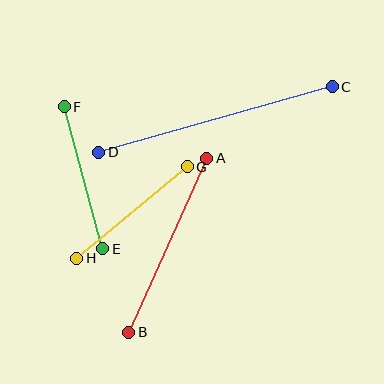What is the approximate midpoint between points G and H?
The midpoint is at approximately (132, 212) pixels.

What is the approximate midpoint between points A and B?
The midpoint is at approximately (168, 245) pixels.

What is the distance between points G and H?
The distance is approximately 143 pixels.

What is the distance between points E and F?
The distance is approximately 147 pixels.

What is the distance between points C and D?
The distance is approximately 242 pixels.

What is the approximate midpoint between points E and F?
The midpoint is at approximately (83, 178) pixels.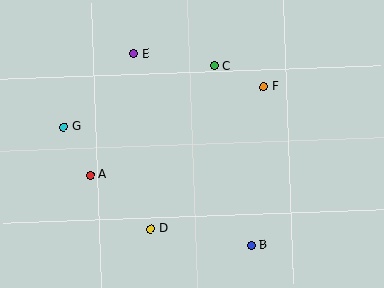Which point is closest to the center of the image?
Point C at (214, 66) is closest to the center.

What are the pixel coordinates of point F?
Point F is at (264, 87).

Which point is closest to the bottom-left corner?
Point A is closest to the bottom-left corner.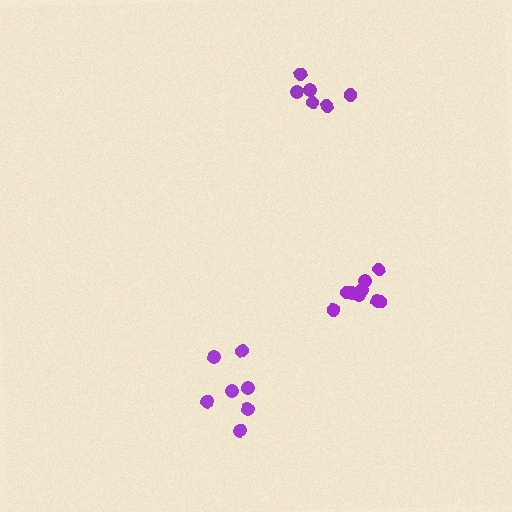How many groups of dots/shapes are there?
There are 3 groups.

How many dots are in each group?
Group 1: 6 dots, Group 2: 7 dots, Group 3: 9 dots (22 total).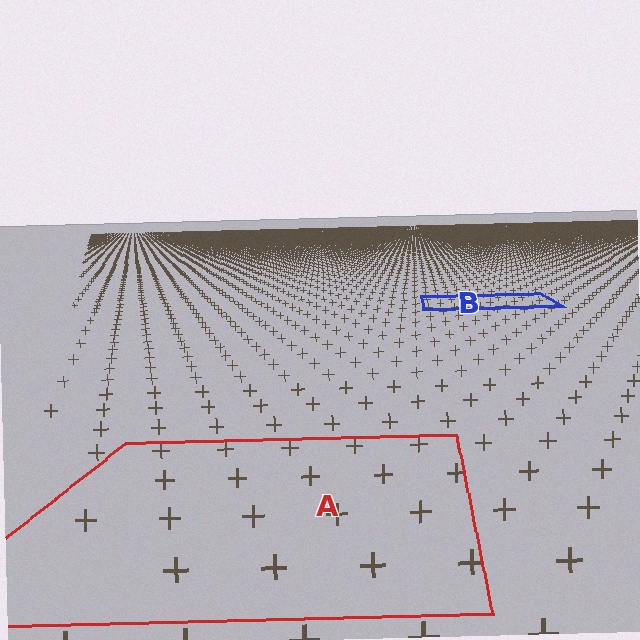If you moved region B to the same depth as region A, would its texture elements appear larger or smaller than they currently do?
They would appear larger. At a closer depth, the same texture elements are projected at a bigger on-screen size.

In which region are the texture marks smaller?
The texture marks are smaller in region B, because it is farther away.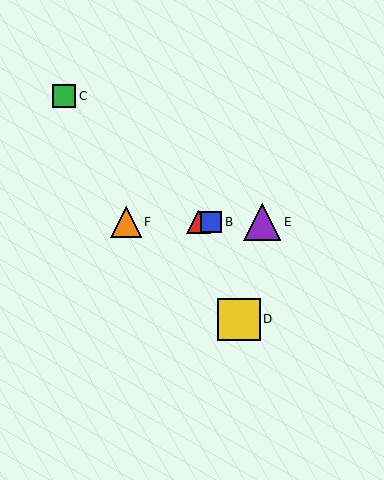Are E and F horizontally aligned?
Yes, both are at y≈222.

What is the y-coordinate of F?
Object F is at y≈222.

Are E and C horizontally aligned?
No, E is at y≈222 and C is at y≈96.